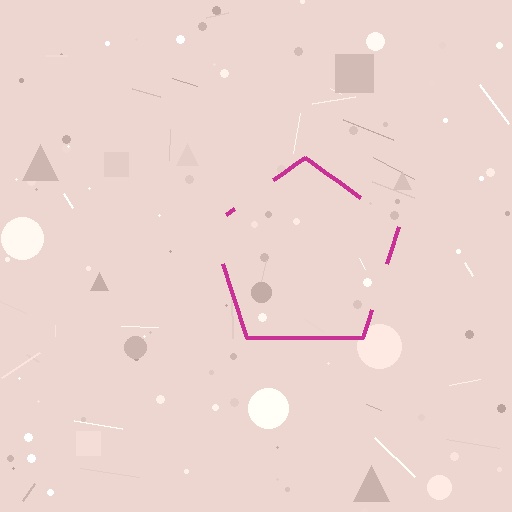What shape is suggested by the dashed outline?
The dashed outline suggests a pentagon.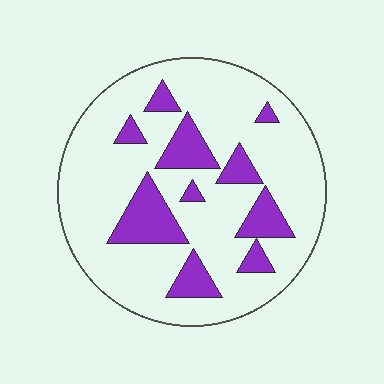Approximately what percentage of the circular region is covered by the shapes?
Approximately 20%.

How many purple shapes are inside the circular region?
10.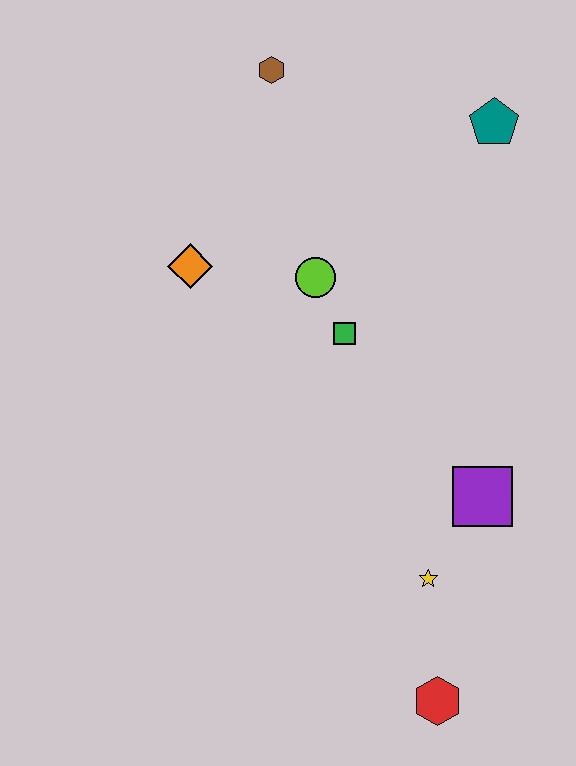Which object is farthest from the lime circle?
The red hexagon is farthest from the lime circle.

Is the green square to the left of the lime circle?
No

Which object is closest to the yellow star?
The purple square is closest to the yellow star.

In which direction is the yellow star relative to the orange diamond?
The yellow star is below the orange diamond.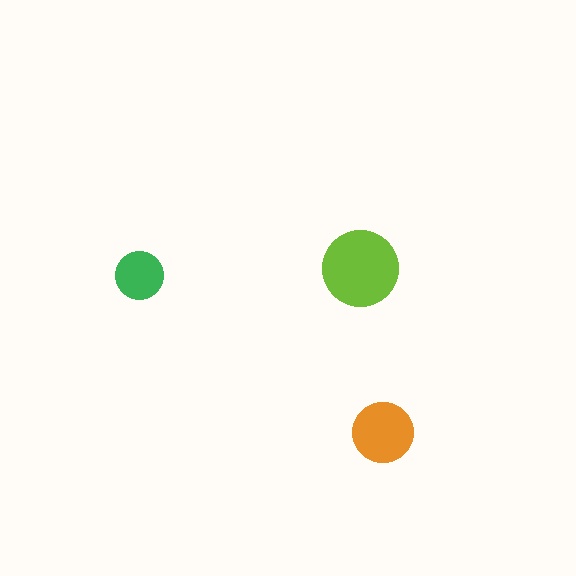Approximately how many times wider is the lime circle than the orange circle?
About 1.5 times wider.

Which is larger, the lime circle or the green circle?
The lime one.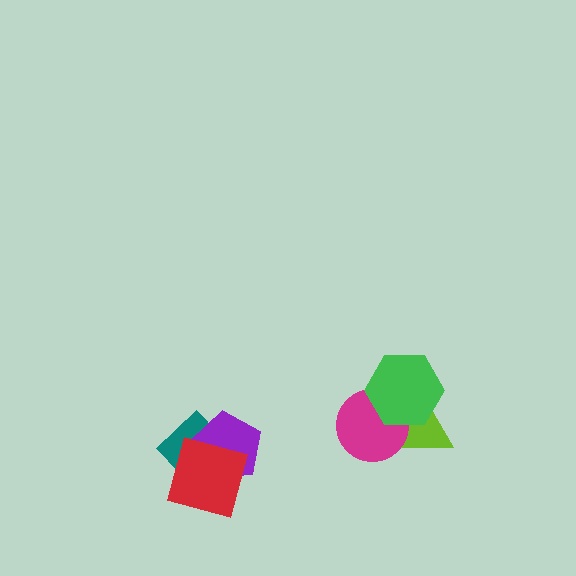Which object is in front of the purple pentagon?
The red diamond is in front of the purple pentagon.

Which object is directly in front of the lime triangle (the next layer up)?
The magenta circle is directly in front of the lime triangle.